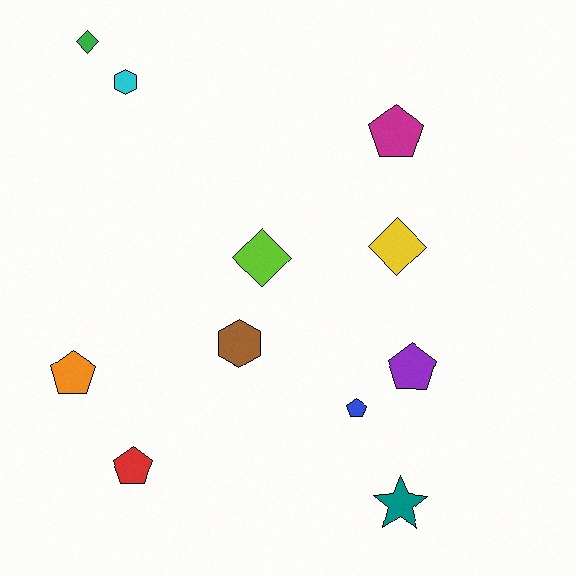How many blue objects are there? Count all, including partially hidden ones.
There is 1 blue object.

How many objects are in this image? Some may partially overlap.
There are 11 objects.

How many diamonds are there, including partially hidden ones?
There are 3 diamonds.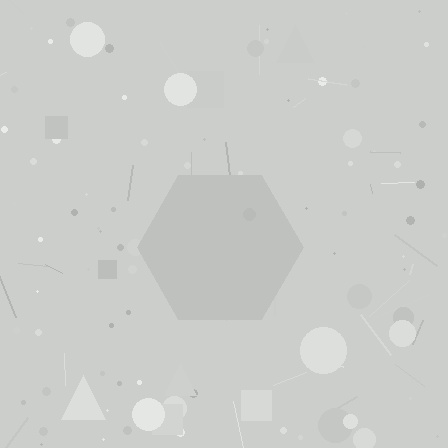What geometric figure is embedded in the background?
A hexagon is embedded in the background.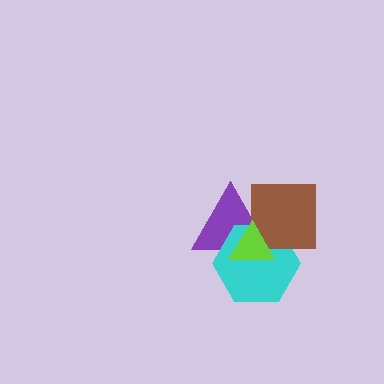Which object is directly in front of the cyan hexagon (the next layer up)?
The brown square is directly in front of the cyan hexagon.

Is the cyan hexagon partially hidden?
Yes, it is partially covered by another shape.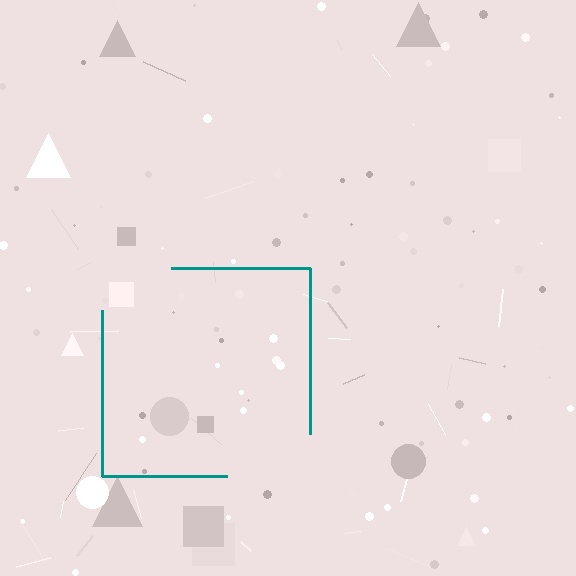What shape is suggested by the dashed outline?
The dashed outline suggests a square.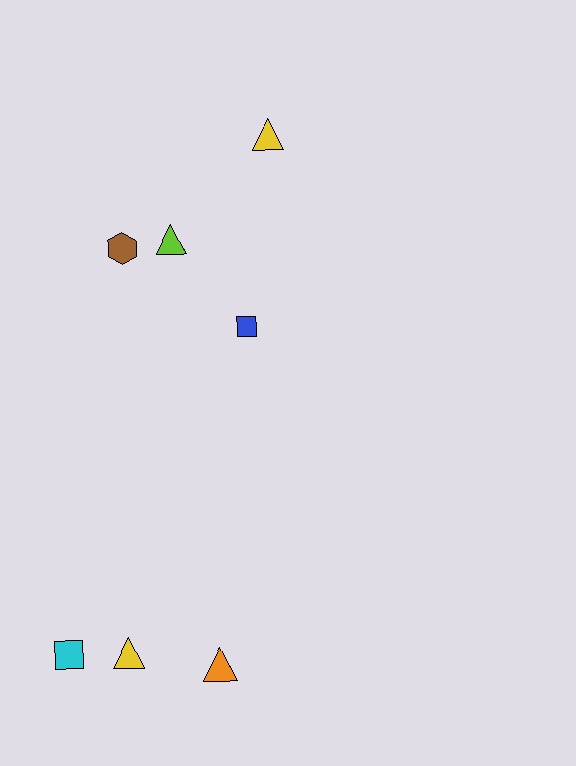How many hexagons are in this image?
There is 1 hexagon.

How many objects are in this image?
There are 7 objects.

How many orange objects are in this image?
There is 1 orange object.